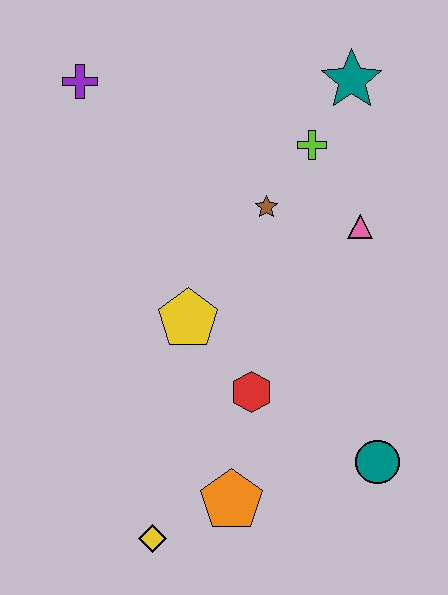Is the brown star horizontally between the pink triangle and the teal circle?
No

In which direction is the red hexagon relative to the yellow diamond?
The red hexagon is above the yellow diamond.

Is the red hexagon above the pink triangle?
No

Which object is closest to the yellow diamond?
The orange pentagon is closest to the yellow diamond.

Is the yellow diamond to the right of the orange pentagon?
No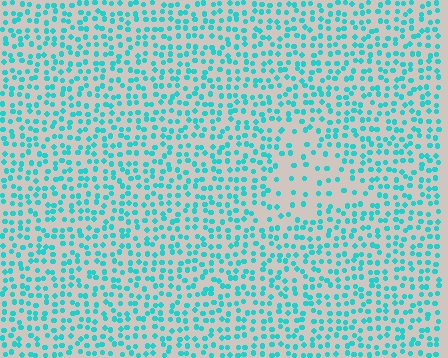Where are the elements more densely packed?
The elements are more densely packed outside the triangle boundary.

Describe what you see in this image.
The image contains small cyan elements arranged at two different densities. A triangle-shaped region is visible where the elements are less densely packed than the surrounding area.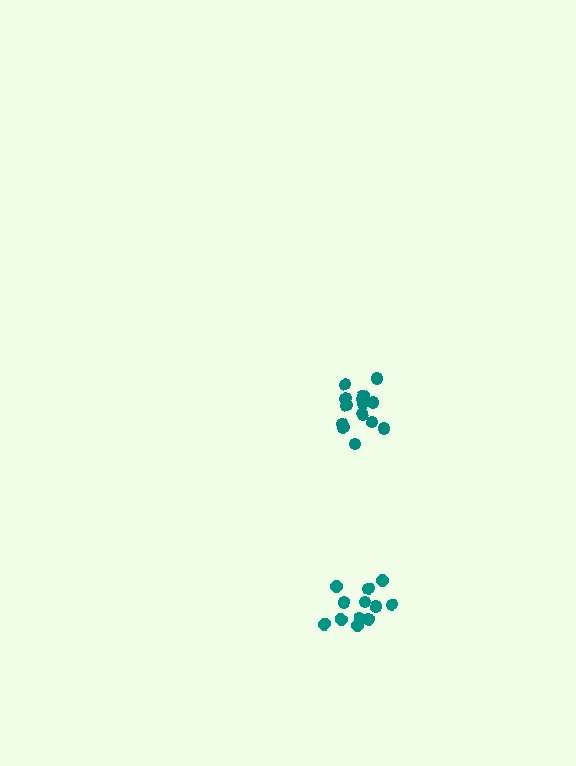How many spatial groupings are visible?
There are 2 spatial groupings.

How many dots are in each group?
Group 1: 14 dots, Group 2: 12 dots (26 total).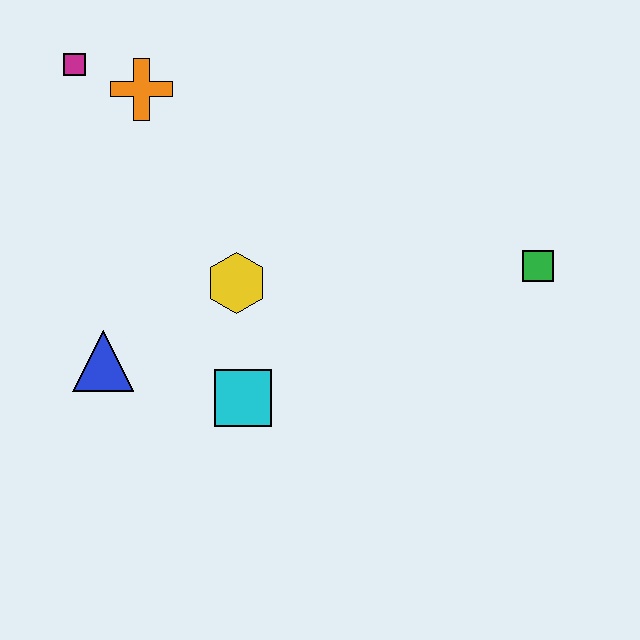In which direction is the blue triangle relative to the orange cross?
The blue triangle is below the orange cross.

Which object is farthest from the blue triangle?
The green square is farthest from the blue triangle.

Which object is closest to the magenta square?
The orange cross is closest to the magenta square.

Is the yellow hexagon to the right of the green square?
No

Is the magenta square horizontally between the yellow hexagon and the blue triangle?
No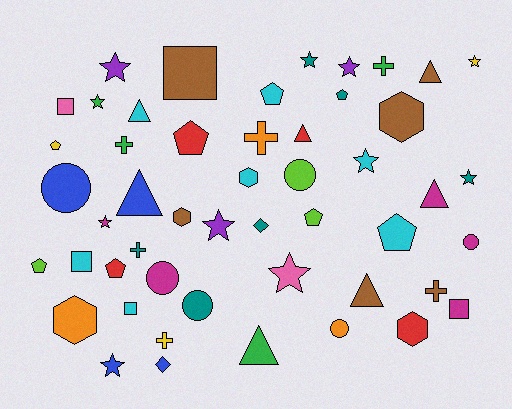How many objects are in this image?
There are 50 objects.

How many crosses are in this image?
There are 6 crosses.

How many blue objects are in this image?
There are 4 blue objects.